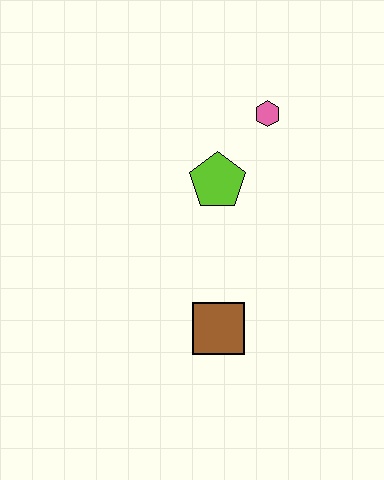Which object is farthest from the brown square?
The pink hexagon is farthest from the brown square.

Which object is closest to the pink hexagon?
The lime pentagon is closest to the pink hexagon.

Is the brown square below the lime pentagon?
Yes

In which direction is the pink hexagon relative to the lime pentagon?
The pink hexagon is above the lime pentagon.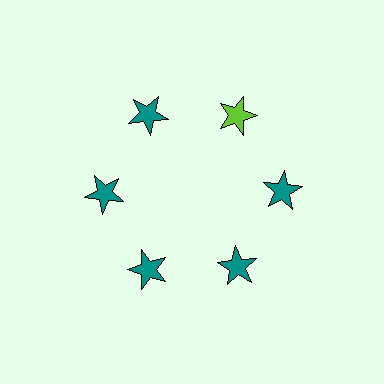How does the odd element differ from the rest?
It has a different color: lime instead of teal.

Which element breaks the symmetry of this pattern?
The lime star at roughly the 1 o'clock position breaks the symmetry. All other shapes are teal stars.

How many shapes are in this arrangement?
There are 6 shapes arranged in a ring pattern.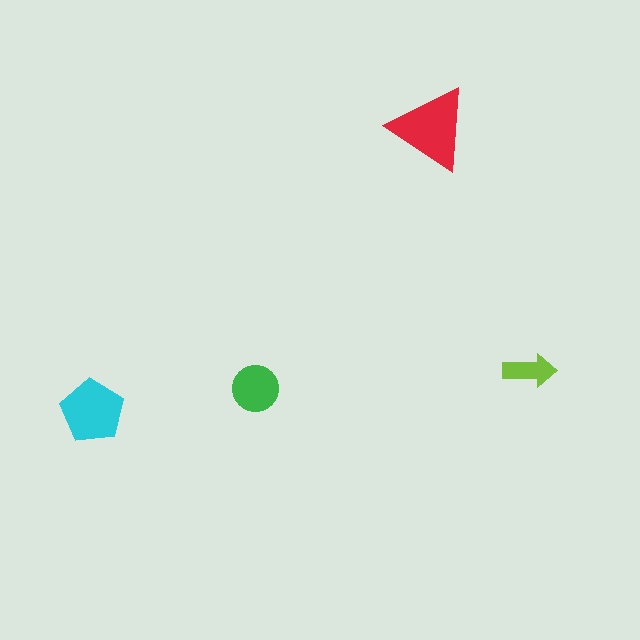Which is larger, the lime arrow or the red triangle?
The red triangle.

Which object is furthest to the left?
The cyan pentagon is leftmost.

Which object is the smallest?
The lime arrow.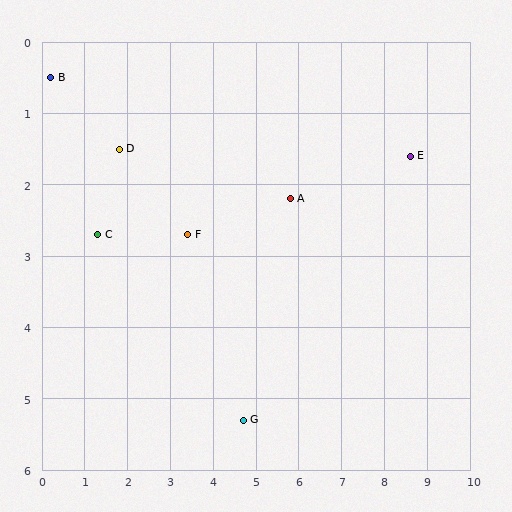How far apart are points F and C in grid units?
Points F and C are about 2.1 grid units apart.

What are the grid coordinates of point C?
Point C is at approximately (1.3, 2.7).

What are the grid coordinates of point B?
Point B is at approximately (0.2, 0.5).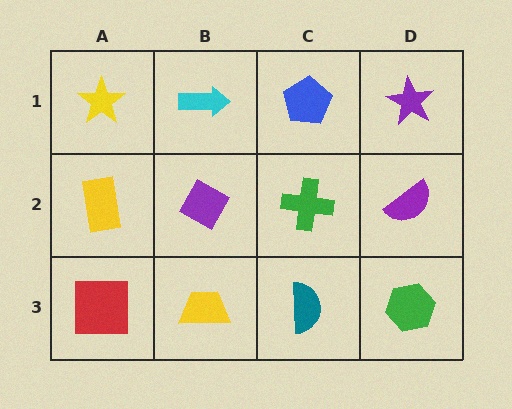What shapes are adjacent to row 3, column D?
A purple semicircle (row 2, column D), a teal semicircle (row 3, column C).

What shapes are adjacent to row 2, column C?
A blue pentagon (row 1, column C), a teal semicircle (row 3, column C), a purple diamond (row 2, column B), a purple semicircle (row 2, column D).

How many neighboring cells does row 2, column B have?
4.